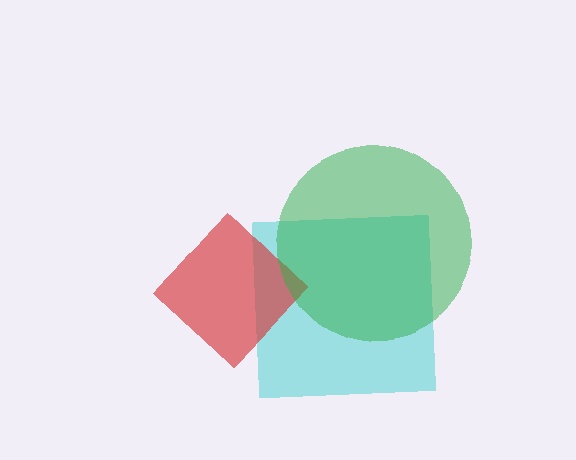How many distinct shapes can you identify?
There are 3 distinct shapes: a cyan square, a red diamond, a green circle.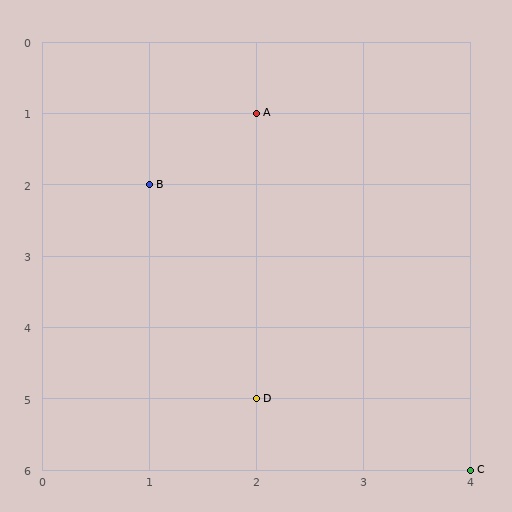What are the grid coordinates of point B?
Point B is at grid coordinates (1, 2).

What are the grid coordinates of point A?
Point A is at grid coordinates (2, 1).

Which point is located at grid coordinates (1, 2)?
Point B is at (1, 2).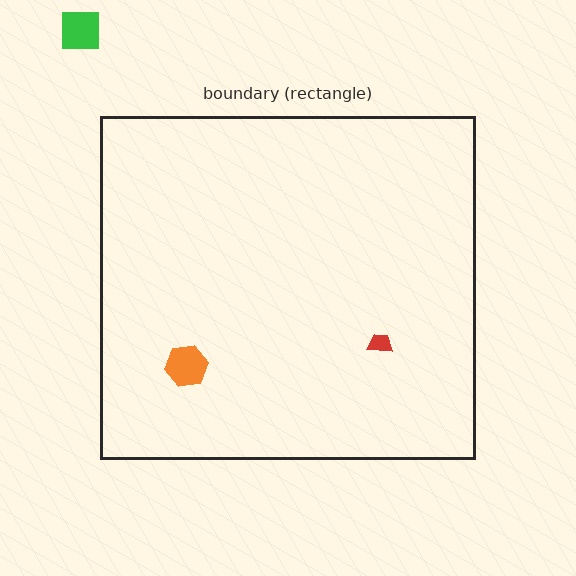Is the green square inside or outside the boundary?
Outside.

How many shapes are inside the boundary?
2 inside, 1 outside.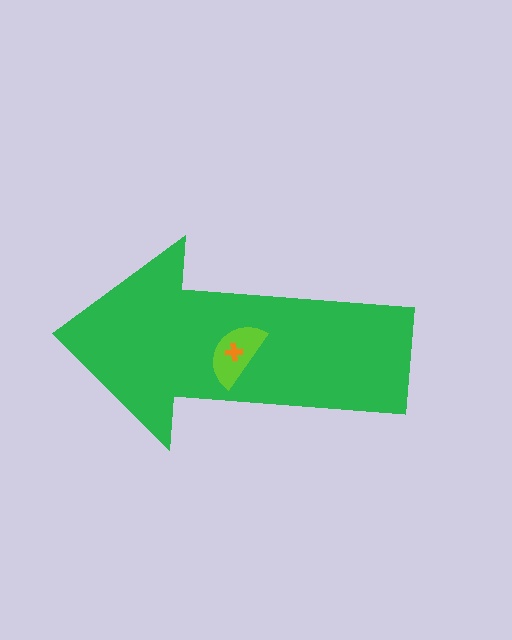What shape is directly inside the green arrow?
The lime semicircle.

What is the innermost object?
The orange cross.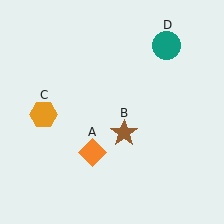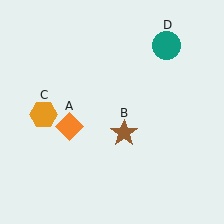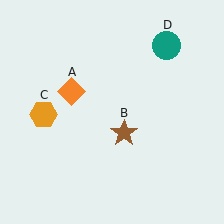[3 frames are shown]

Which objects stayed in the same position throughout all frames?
Brown star (object B) and orange hexagon (object C) and teal circle (object D) remained stationary.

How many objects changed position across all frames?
1 object changed position: orange diamond (object A).